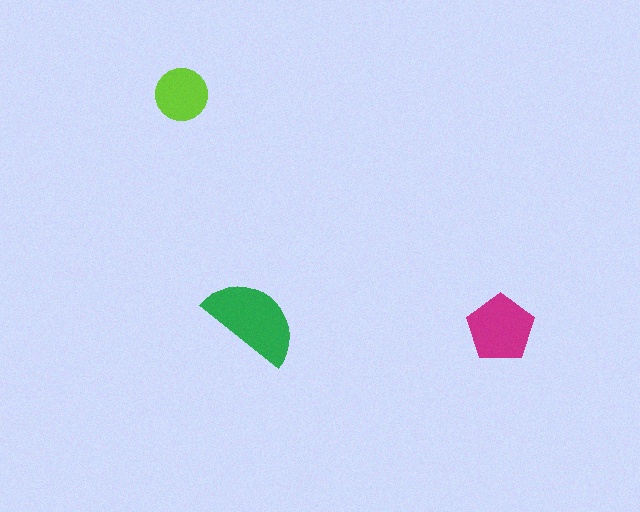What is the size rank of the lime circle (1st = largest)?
3rd.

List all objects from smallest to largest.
The lime circle, the magenta pentagon, the green semicircle.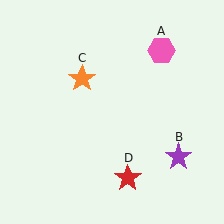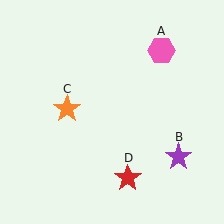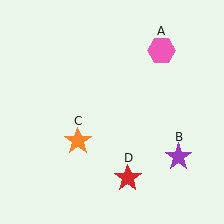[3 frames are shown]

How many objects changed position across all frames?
1 object changed position: orange star (object C).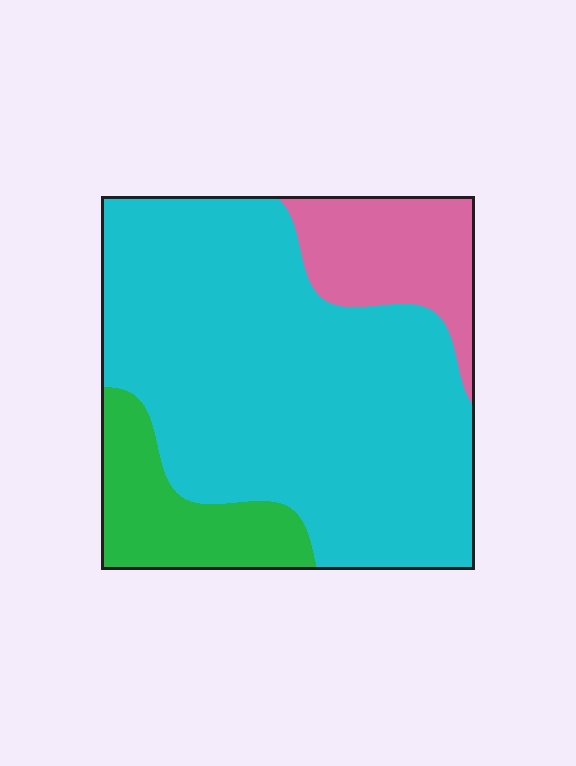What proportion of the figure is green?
Green covers around 15% of the figure.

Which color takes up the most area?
Cyan, at roughly 70%.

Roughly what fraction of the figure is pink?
Pink covers about 15% of the figure.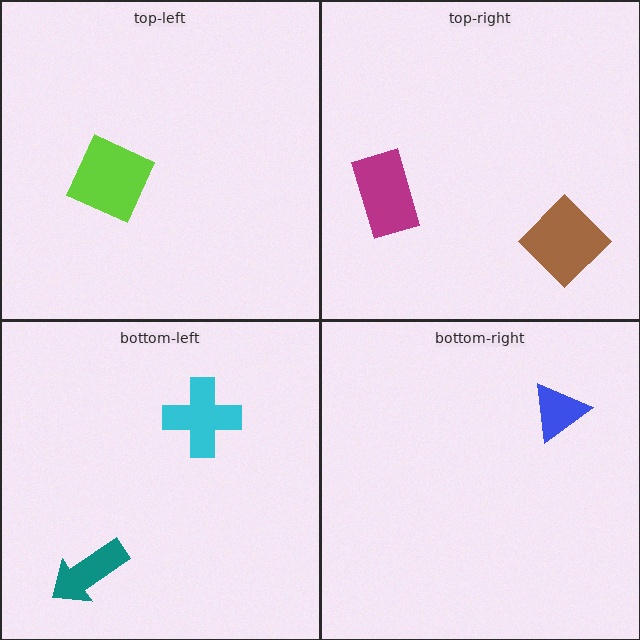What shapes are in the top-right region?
The brown diamond, the magenta rectangle.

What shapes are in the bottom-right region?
The blue triangle.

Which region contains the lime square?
The top-left region.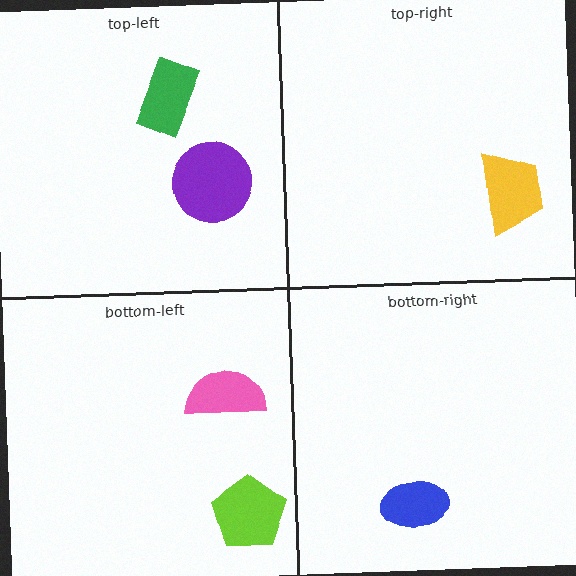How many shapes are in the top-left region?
2.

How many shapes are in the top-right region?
1.